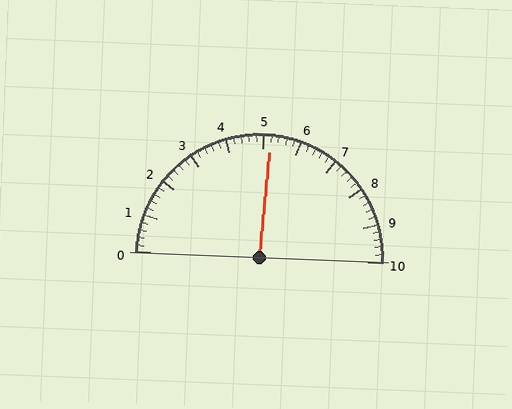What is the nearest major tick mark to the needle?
The nearest major tick mark is 5.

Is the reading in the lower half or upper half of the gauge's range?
The reading is in the upper half of the range (0 to 10).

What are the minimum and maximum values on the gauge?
The gauge ranges from 0 to 10.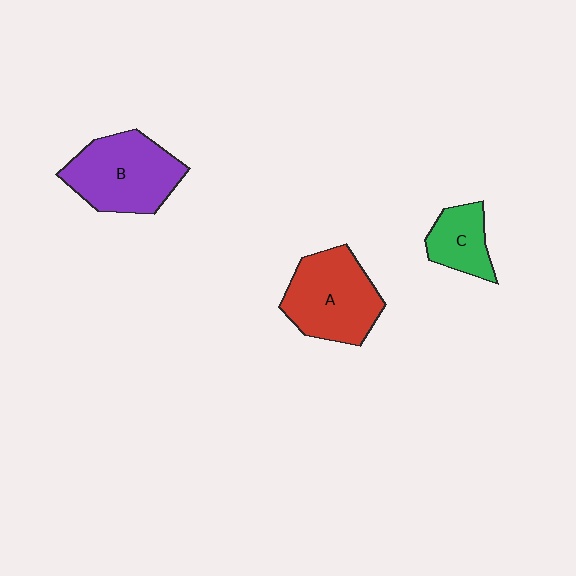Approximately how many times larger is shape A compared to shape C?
Approximately 1.9 times.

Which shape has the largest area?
Shape B (purple).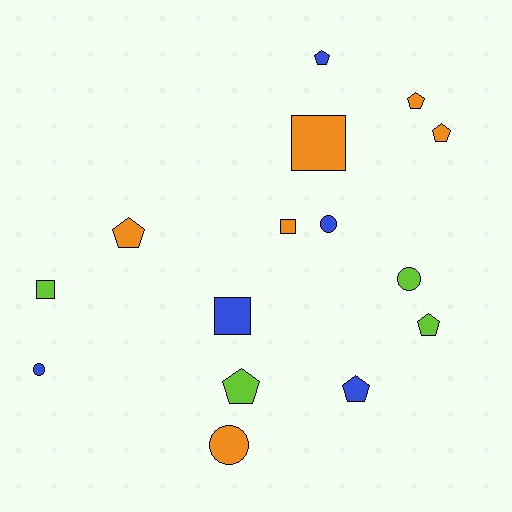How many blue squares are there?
There is 1 blue square.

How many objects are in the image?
There are 15 objects.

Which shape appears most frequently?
Pentagon, with 7 objects.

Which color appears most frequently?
Orange, with 6 objects.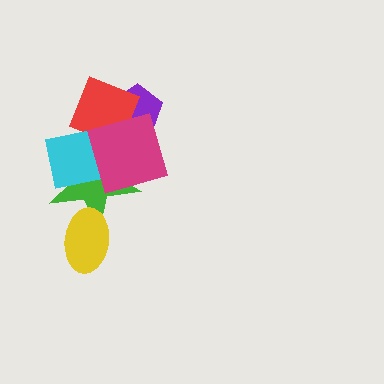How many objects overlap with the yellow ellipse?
1 object overlaps with the yellow ellipse.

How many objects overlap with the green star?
4 objects overlap with the green star.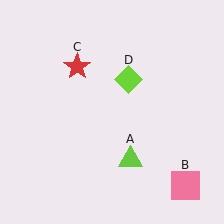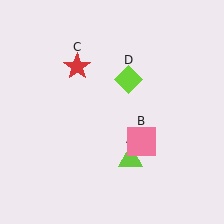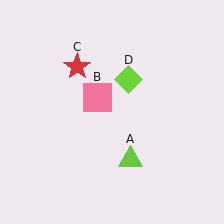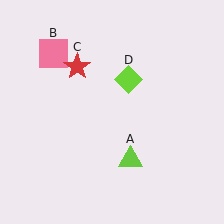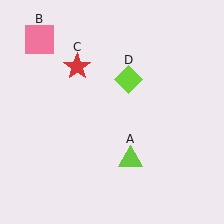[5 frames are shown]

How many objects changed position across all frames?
1 object changed position: pink square (object B).